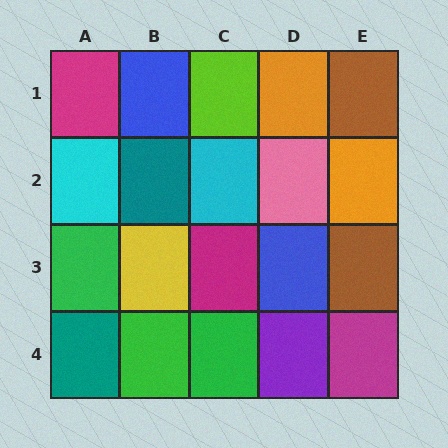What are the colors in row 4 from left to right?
Teal, green, green, purple, magenta.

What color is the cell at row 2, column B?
Teal.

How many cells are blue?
2 cells are blue.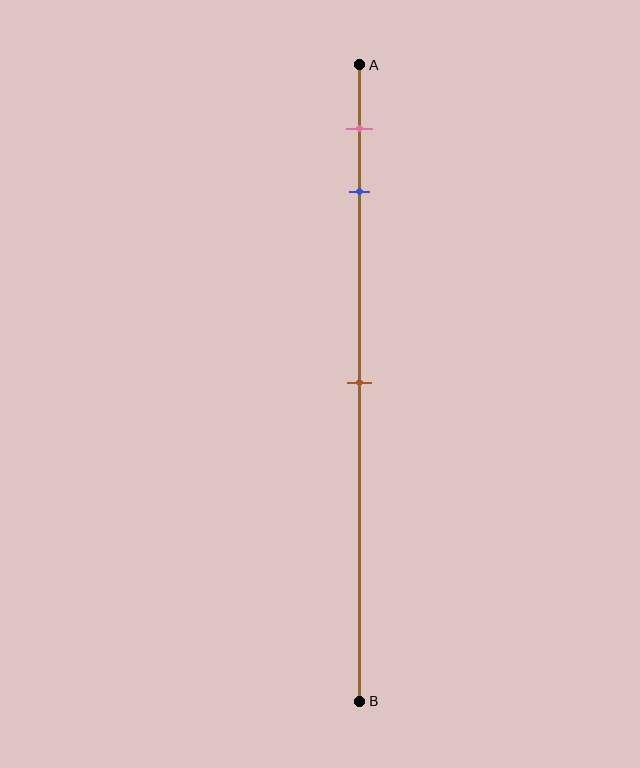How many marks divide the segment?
There are 3 marks dividing the segment.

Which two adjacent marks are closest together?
The pink and blue marks are the closest adjacent pair.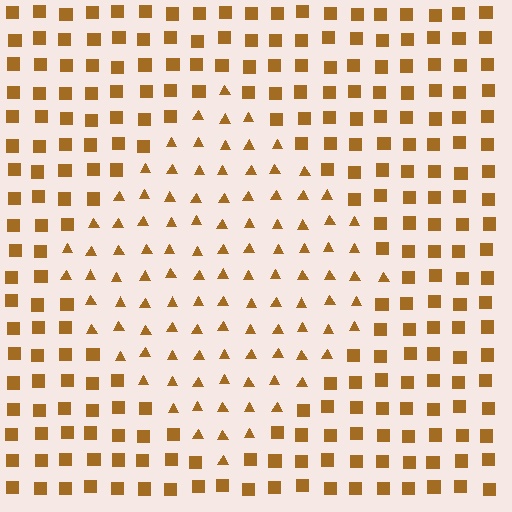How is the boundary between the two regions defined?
The boundary is defined by a change in element shape: triangles inside vs. squares outside. All elements share the same color and spacing.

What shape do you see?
I see a diamond.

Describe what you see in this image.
The image is filled with small brown elements arranged in a uniform grid. A diamond-shaped region contains triangles, while the surrounding area contains squares. The boundary is defined purely by the change in element shape.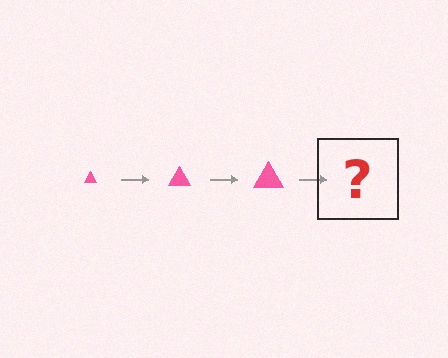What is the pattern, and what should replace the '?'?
The pattern is that the triangle gets progressively larger each step. The '?' should be a pink triangle, larger than the previous one.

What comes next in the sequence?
The next element should be a pink triangle, larger than the previous one.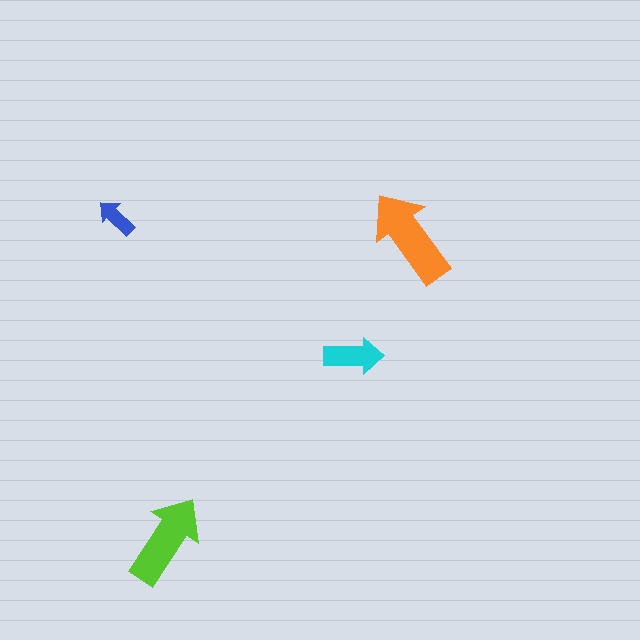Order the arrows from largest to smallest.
the orange one, the lime one, the cyan one, the blue one.